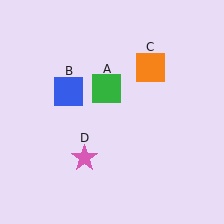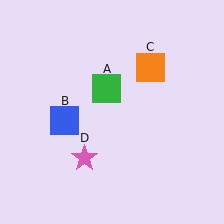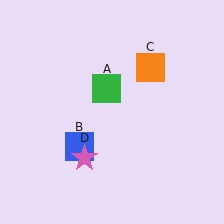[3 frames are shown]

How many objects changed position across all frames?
1 object changed position: blue square (object B).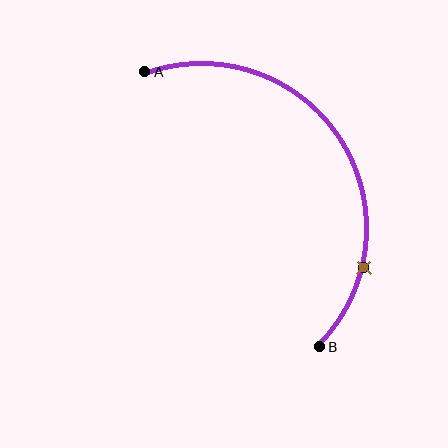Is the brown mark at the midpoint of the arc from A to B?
No. The brown mark lies on the arc but is closer to endpoint B. The arc midpoint would be at the point on the curve equidistant along the arc from both A and B.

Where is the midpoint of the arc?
The arc midpoint is the point on the curve farthest from the straight line joining A and B. It sits to the right of that line.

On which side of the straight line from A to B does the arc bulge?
The arc bulges to the right of the straight line connecting A and B.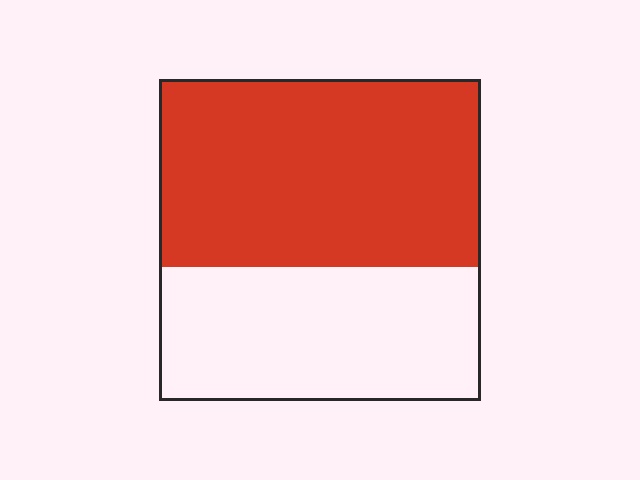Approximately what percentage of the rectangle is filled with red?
Approximately 60%.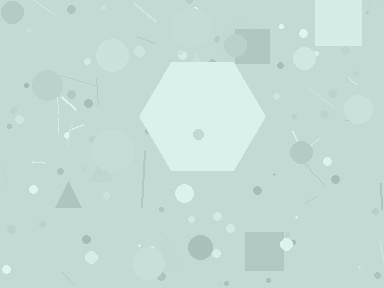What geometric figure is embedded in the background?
A hexagon is embedded in the background.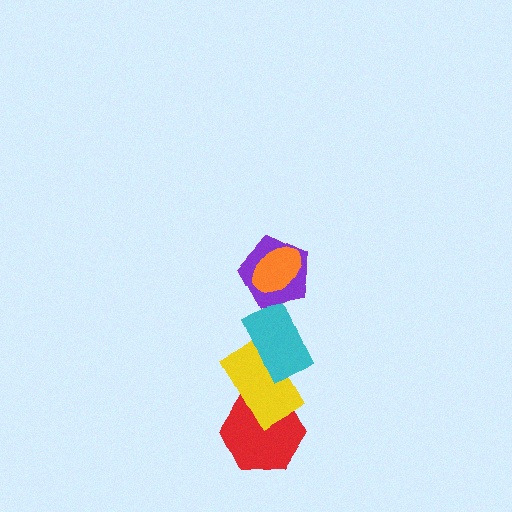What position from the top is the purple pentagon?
The purple pentagon is 2nd from the top.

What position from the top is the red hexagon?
The red hexagon is 5th from the top.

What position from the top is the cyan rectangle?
The cyan rectangle is 3rd from the top.